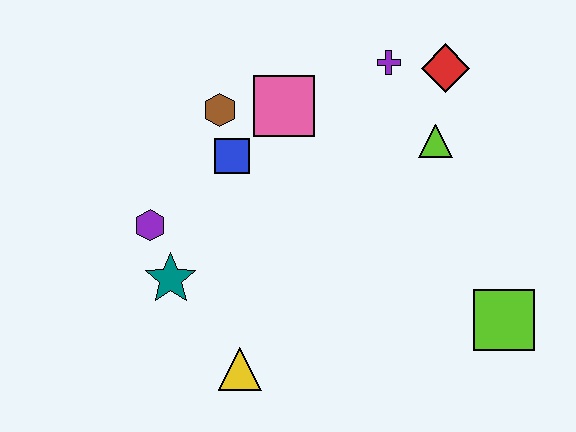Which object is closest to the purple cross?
The red diamond is closest to the purple cross.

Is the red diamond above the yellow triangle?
Yes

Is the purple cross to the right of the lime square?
No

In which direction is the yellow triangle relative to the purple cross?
The yellow triangle is below the purple cross.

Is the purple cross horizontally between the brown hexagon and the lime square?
Yes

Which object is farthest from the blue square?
The lime square is farthest from the blue square.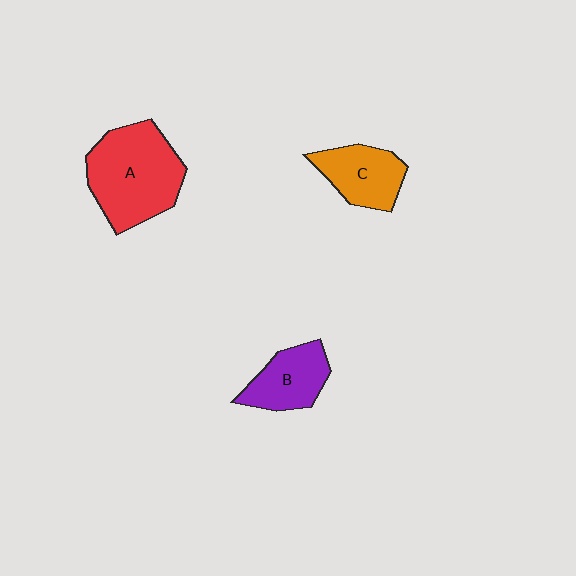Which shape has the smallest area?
Shape B (purple).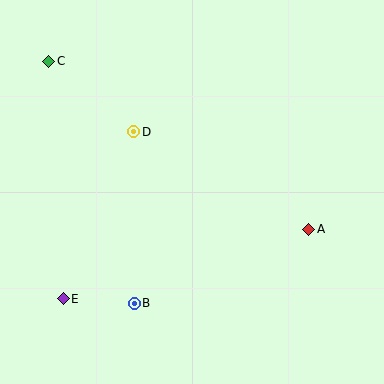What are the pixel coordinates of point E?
Point E is at (63, 299).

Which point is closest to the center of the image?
Point D at (134, 132) is closest to the center.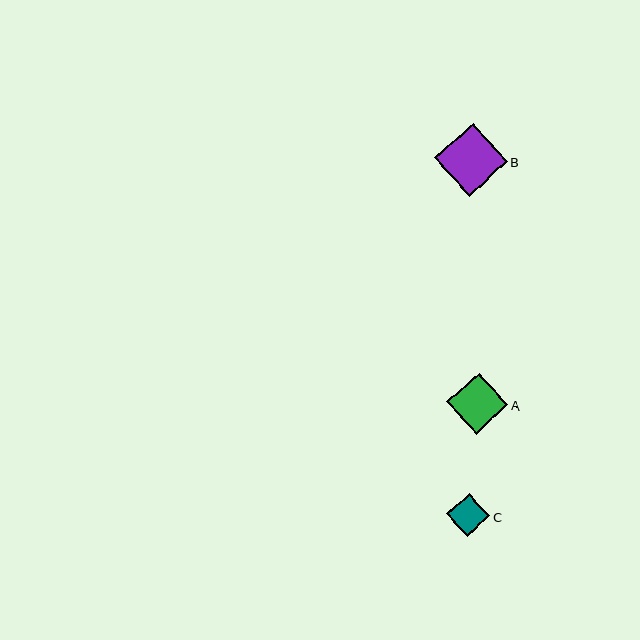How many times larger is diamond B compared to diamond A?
Diamond B is approximately 1.2 times the size of diamond A.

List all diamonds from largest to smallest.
From largest to smallest: B, A, C.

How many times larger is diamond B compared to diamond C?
Diamond B is approximately 1.7 times the size of diamond C.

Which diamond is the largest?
Diamond B is the largest with a size of approximately 73 pixels.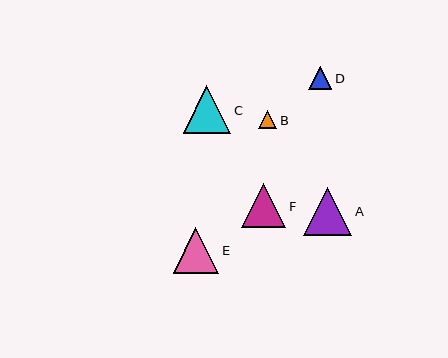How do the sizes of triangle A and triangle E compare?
Triangle A and triangle E are approximately the same size.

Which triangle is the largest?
Triangle A is the largest with a size of approximately 48 pixels.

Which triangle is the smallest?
Triangle B is the smallest with a size of approximately 18 pixels.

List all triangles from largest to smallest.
From largest to smallest: A, C, E, F, D, B.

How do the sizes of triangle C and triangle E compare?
Triangle C and triangle E are approximately the same size.